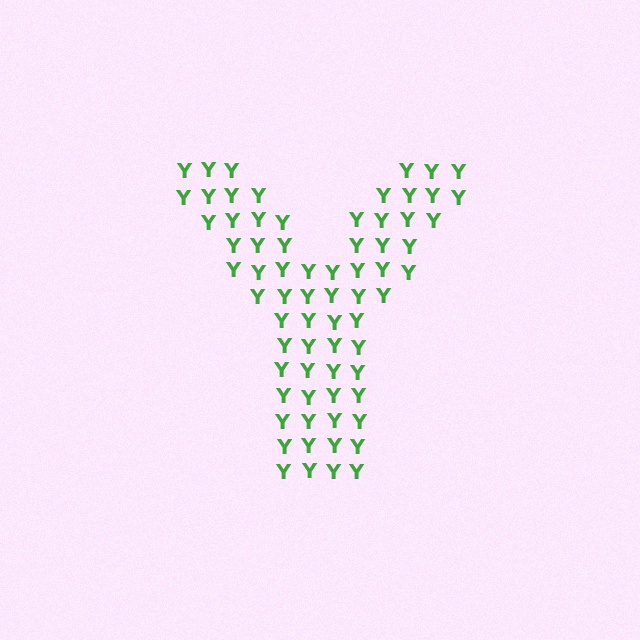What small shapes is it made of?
It is made of small letter Y's.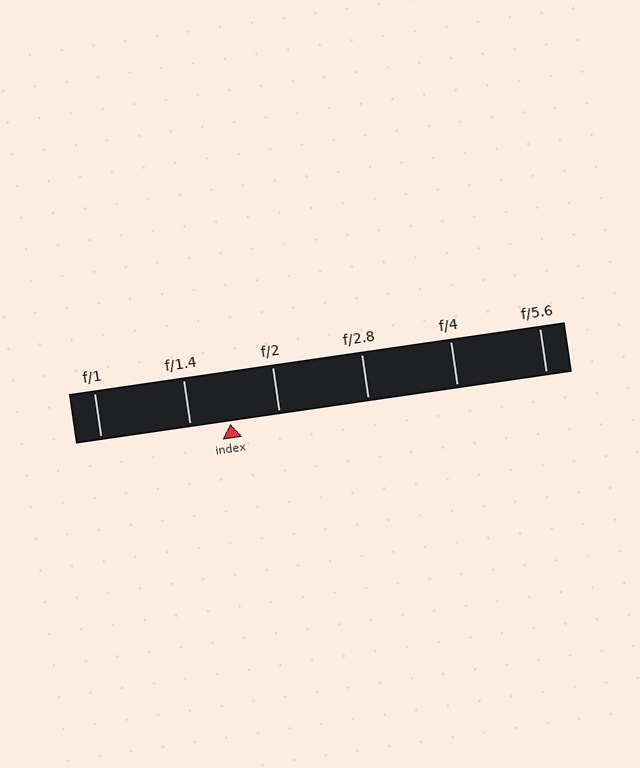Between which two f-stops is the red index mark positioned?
The index mark is between f/1.4 and f/2.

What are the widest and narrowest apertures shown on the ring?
The widest aperture shown is f/1 and the narrowest is f/5.6.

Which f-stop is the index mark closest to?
The index mark is closest to f/1.4.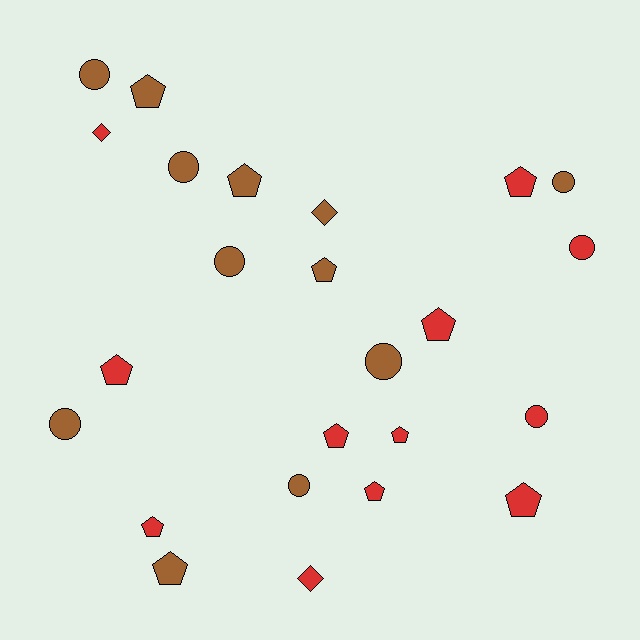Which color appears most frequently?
Brown, with 12 objects.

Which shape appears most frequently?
Pentagon, with 12 objects.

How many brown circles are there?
There are 7 brown circles.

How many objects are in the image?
There are 24 objects.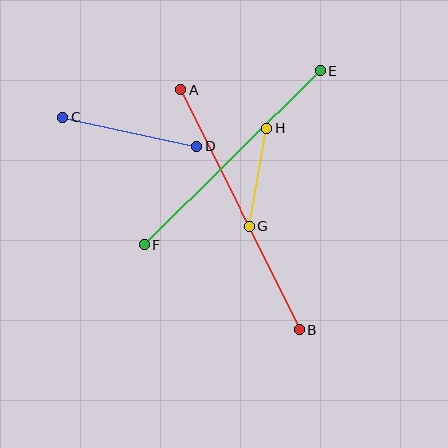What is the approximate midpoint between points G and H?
The midpoint is at approximately (258, 177) pixels.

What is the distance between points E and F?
The distance is approximately 247 pixels.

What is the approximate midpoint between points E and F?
The midpoint is at approximately (232, 158) pixels.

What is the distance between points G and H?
The distance is approximately 99 pixels.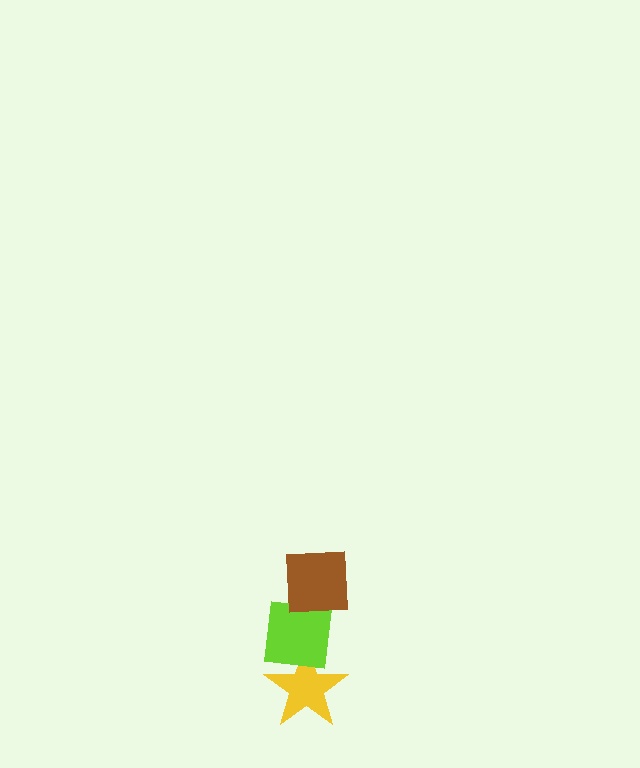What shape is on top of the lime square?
The brown square is on top of the lime square.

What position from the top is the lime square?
The lime square is 2nd from the top.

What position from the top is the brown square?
The brown square is 1st from the top.